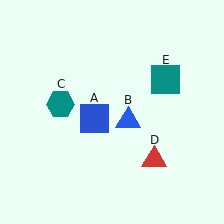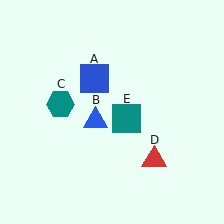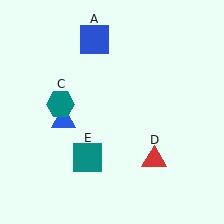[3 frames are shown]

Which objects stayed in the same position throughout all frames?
Teal hexagon (object C) and red triangle (object D) remained stationary.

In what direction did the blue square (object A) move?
The blue square (object A) moved up.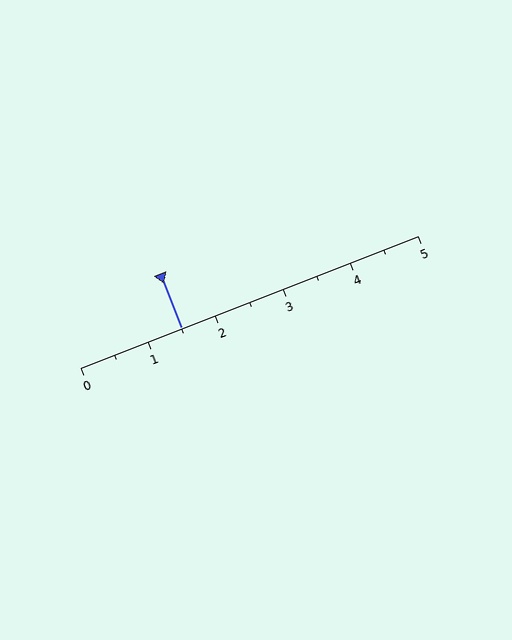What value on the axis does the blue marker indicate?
The marker indicates approximately 1.5.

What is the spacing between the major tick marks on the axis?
The major ticks are spaced 1 apart.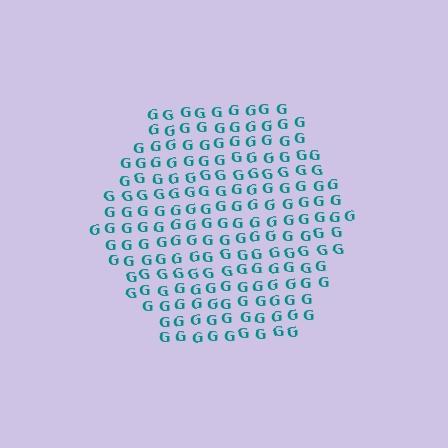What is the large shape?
The large shape is a hexagon.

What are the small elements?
The small elements are letter G's.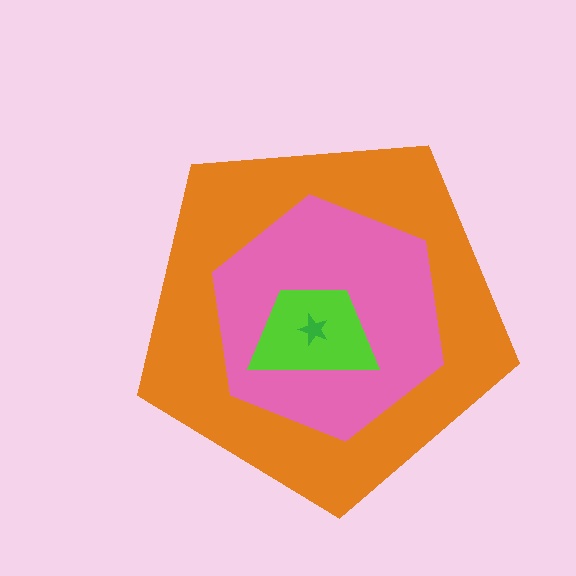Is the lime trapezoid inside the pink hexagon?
Yes.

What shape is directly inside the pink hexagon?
The lime trapezoid.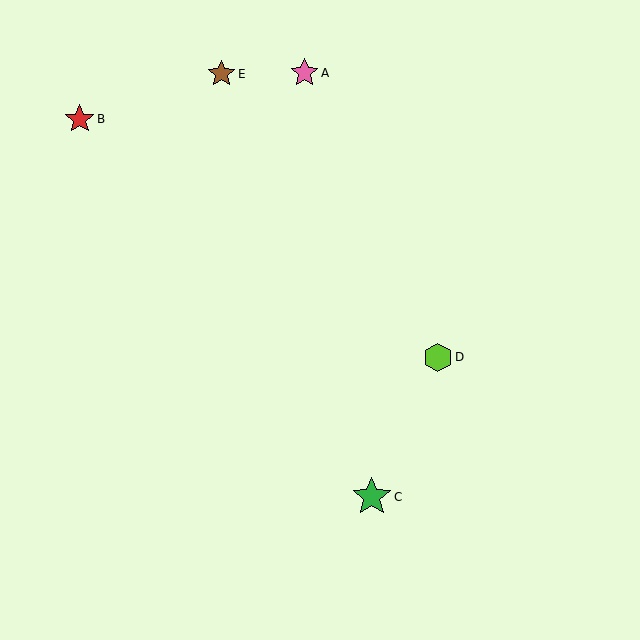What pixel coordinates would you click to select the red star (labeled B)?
Click at (80, 119) to select the red star B.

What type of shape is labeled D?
Shape D is a lime hexagon.